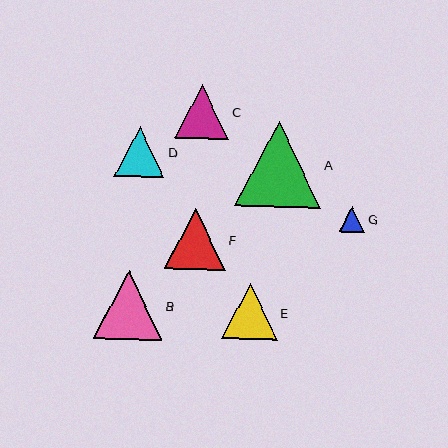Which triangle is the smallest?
Triangle G is the smallest with a size of approximately 25 pixels.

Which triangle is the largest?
Triangle A is the largest with a size of approximately 86 pixels.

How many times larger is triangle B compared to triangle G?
Triangle B is approximately 2.7 times the size of triangle G.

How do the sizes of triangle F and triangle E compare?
Triangle F and triangle E are approximately the same size.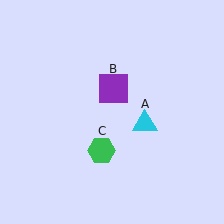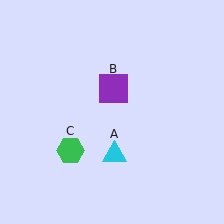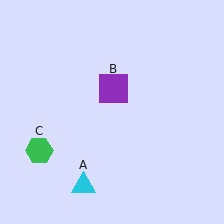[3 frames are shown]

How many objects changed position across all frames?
2 objects changed position: cyan triangle (object A), green hexagon (object C).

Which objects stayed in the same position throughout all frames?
Purple square (object B) remained stationary.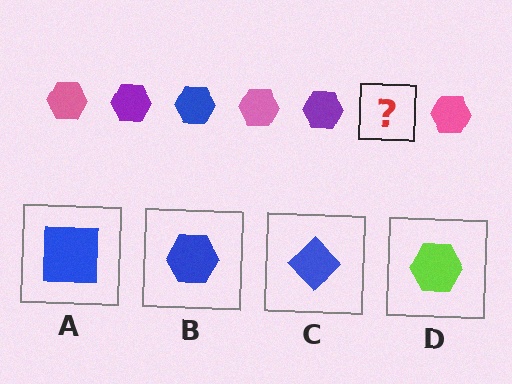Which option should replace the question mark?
Option B.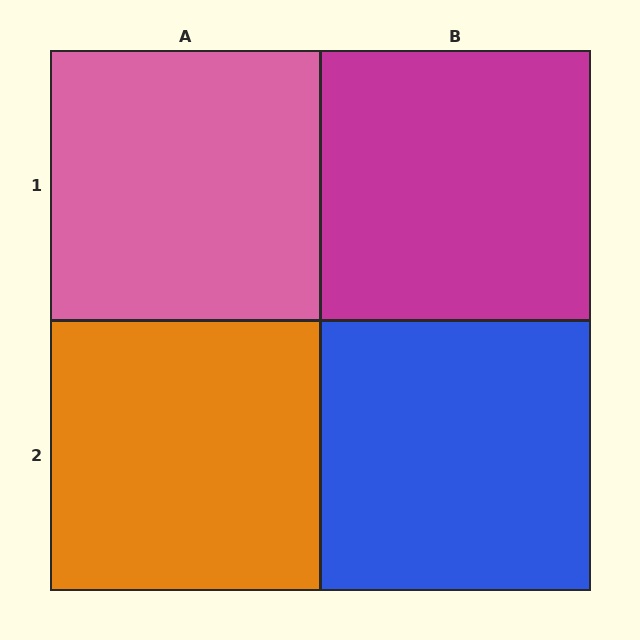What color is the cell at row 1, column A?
Pink.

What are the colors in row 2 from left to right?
Orange, blue.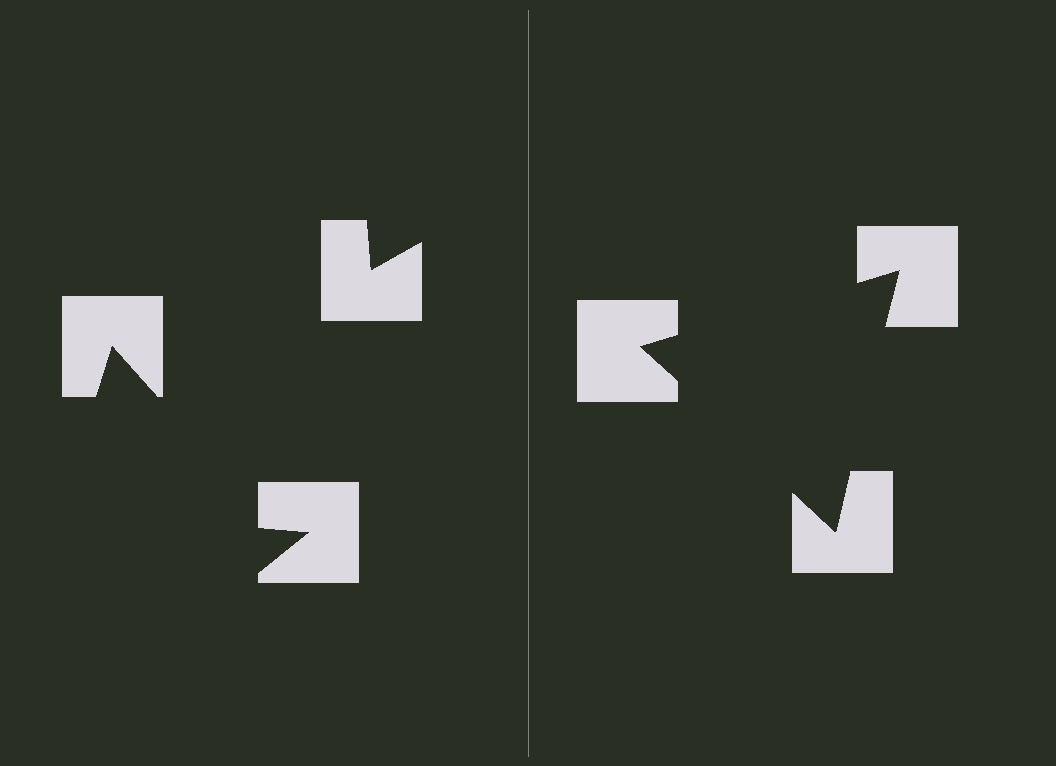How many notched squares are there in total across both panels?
6 — 3 on each side.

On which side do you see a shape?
An illusory triangle appears on the right side. On the left side the wedge cuts are rotated, so no coherent shape forms.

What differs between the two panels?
The notched squares are positioned identically on both sides; only the wedge orientations differ. On the right they align to a triangle; on the left they are misaligned.